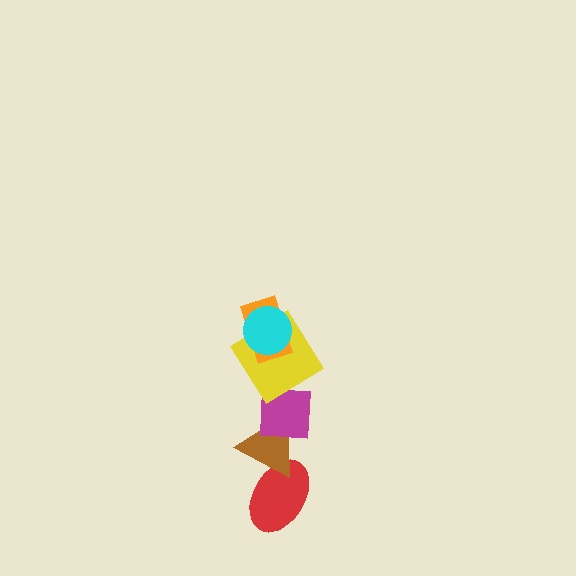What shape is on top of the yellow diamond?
The orange rectangle is on top of the yellow diamond.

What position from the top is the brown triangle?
The brown triangle is 5th from the top.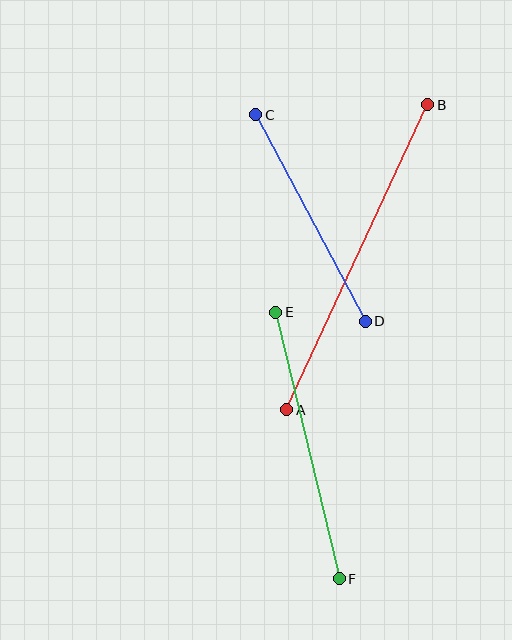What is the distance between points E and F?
The distance is approximately 274 pixels.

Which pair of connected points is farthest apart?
Points A and B are farthest apart.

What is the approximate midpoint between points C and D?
The midpoint is at approximately (311, 218) pixels.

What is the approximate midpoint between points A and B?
The midpoint is at approximately (357, 257) pixels.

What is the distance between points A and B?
The distance is approximately 336 pixels.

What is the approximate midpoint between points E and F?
The midpoint is at approximately (307, 446) pixels.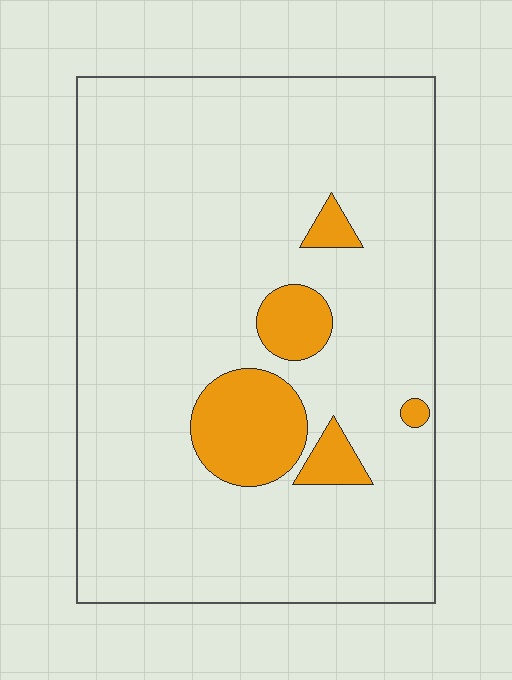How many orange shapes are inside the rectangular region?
5.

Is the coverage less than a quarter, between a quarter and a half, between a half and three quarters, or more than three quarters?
Less than a quarter.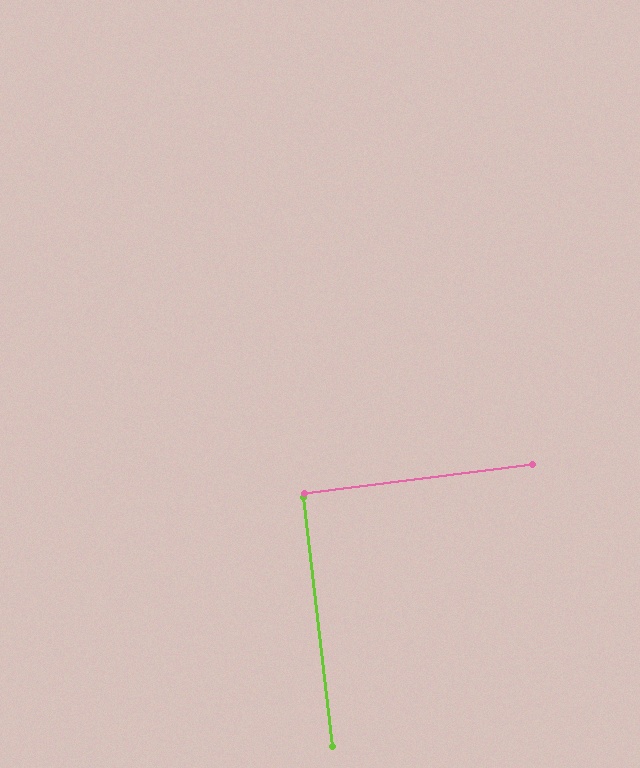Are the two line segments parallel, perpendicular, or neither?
Perpendicular — they meet at approximately 90°.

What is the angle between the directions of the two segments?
Approximately 90 degrees.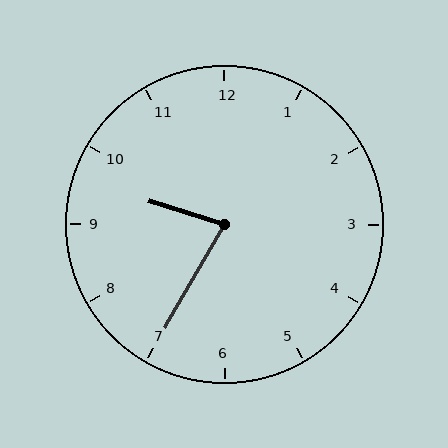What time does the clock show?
9:35.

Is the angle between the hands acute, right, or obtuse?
It is acute.